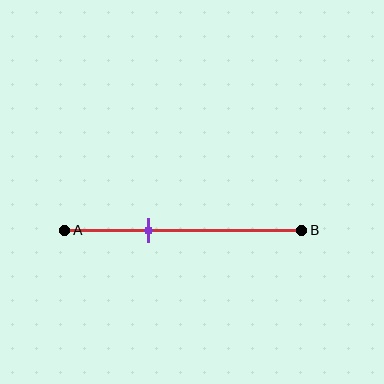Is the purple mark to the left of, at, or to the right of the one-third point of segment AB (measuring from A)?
The purple mark is approximately at the one-third point of segment AB.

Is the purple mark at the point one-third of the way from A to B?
Yes, the mark is approximately at the one-third point.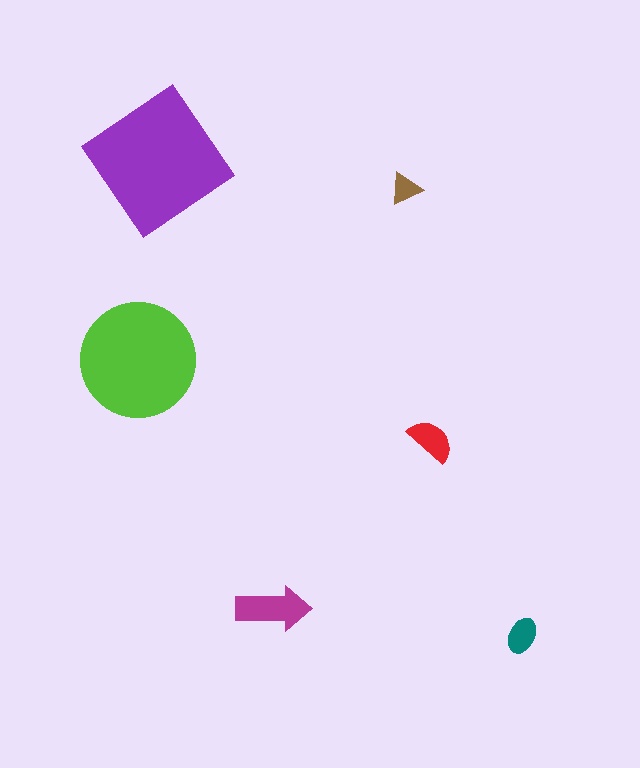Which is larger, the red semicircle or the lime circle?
The lime circle.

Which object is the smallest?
The brown triangle.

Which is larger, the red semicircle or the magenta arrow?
The magenta arrow.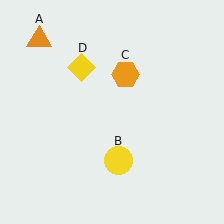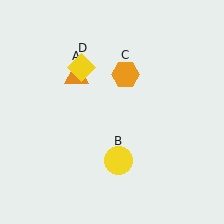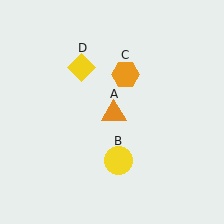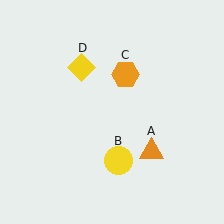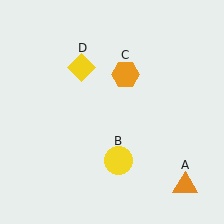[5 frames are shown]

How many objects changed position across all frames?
1 object changed position: orange triangle (object A).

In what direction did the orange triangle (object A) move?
The orange triangle (object A) moved down and to the right.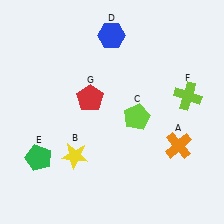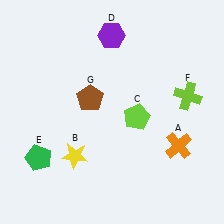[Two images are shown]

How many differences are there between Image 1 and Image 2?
There are 2 differences between the two images.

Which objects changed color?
D changed from blue to purple. G changed from red to brown.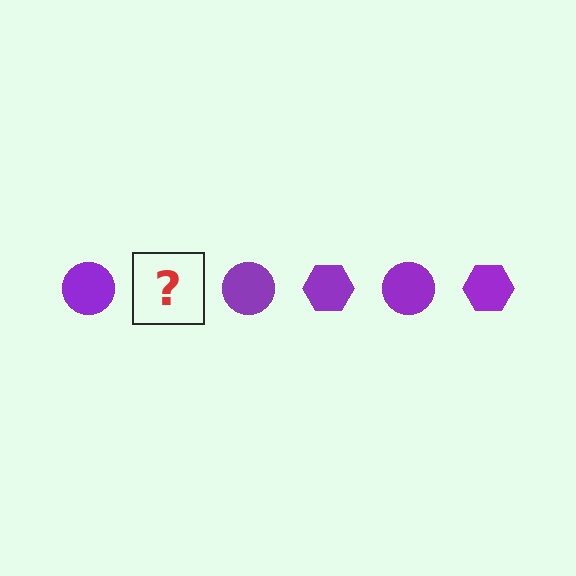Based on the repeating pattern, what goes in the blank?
The blank should be a purple hexagon.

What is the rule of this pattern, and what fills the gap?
The rule is that the pattern cycles through circle, hexagon shapes in purple. The gap should be filled with a purple hexagon.